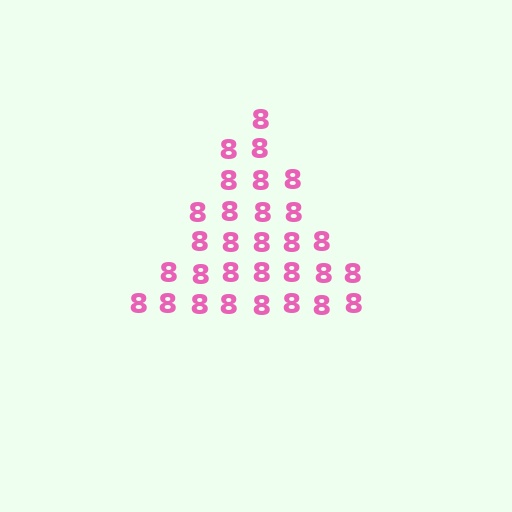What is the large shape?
The large shape is a triangle.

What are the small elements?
The small elements are digit 8's.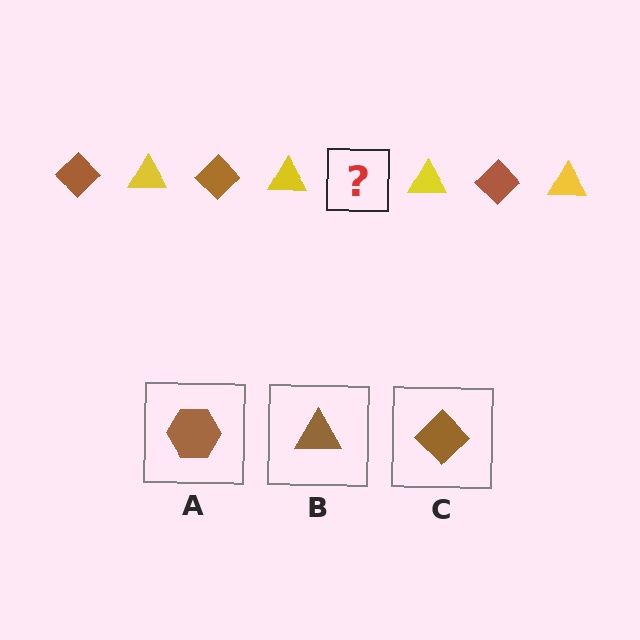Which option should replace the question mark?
Option C.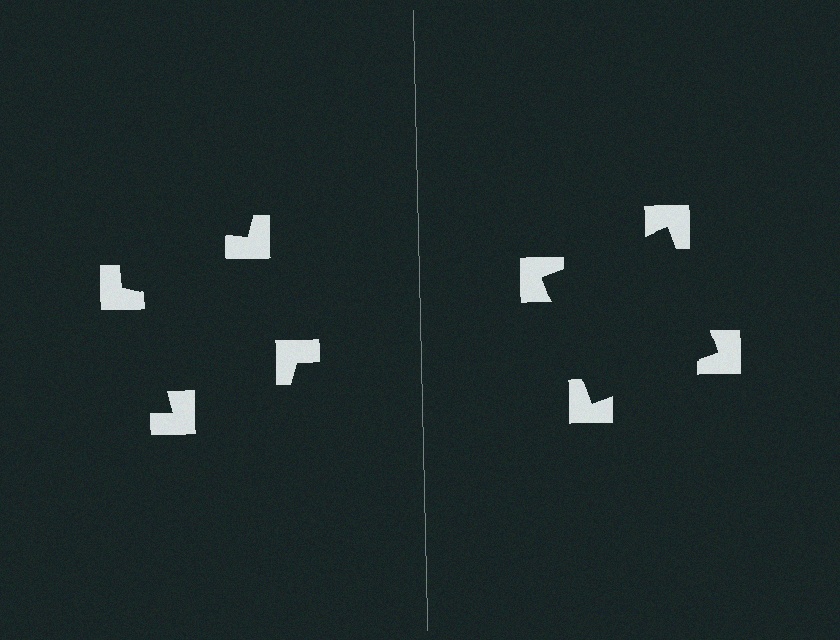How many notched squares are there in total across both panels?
8 — 4 on each side.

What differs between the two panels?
The notched squares are positioned identically on both sides; only the wedge orientations differ. On the right they align to a square; on the left they are misaligned.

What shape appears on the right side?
An illusory square.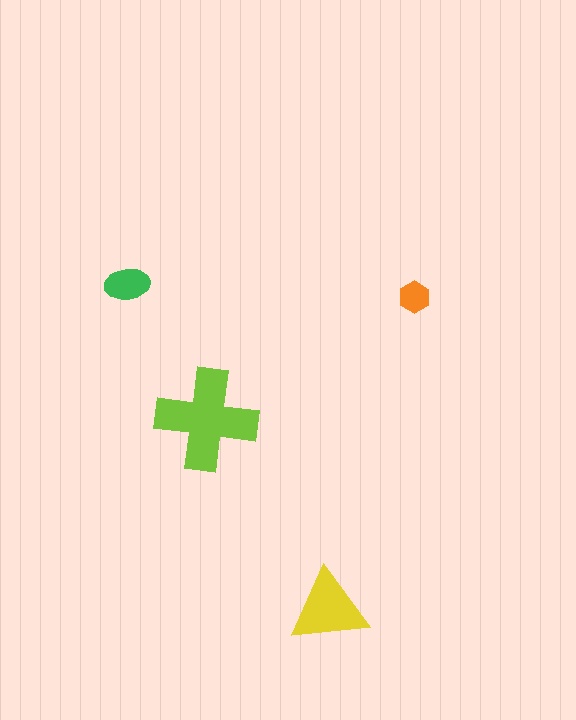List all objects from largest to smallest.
The lime cross, the yellow triangle, the green ellipse, the orange hexagon.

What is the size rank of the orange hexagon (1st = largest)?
4th.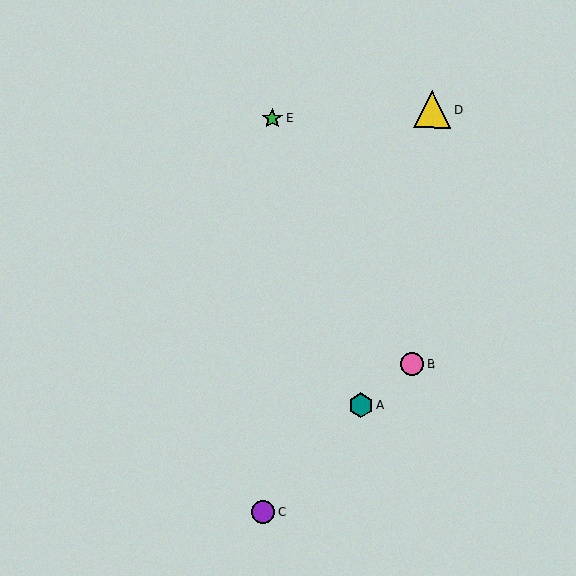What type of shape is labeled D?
Shape D is a yellow triangle.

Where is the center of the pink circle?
The center of the pink circle is at (413, 365).